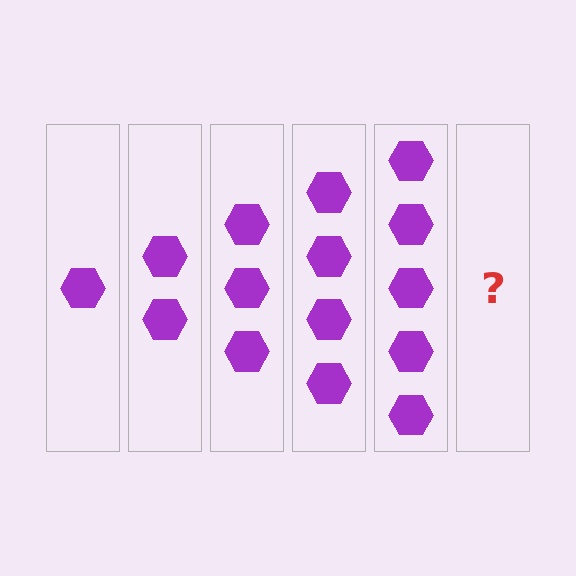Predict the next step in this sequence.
The next step is 6 hexagons.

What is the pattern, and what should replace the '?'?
The pattern is that each step adds one more hexagon. The '?' should be 6 hexagons.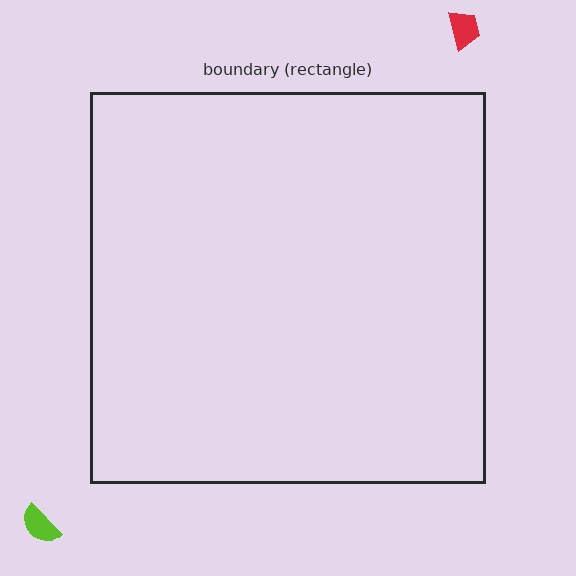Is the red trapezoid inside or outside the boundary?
Outside.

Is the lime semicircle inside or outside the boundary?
Outside.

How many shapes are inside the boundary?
0 inside, 2 outside.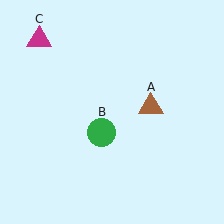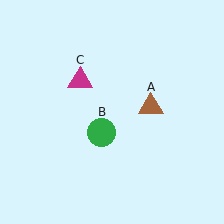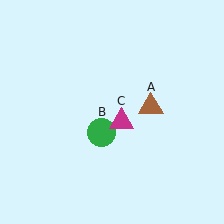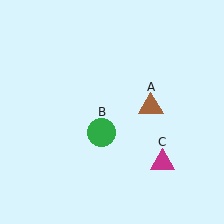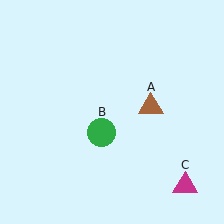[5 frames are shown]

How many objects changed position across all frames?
1 object changed position: magenta triangle (object C).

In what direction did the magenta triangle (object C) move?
The magenta triangle (object C) moved down and to the right.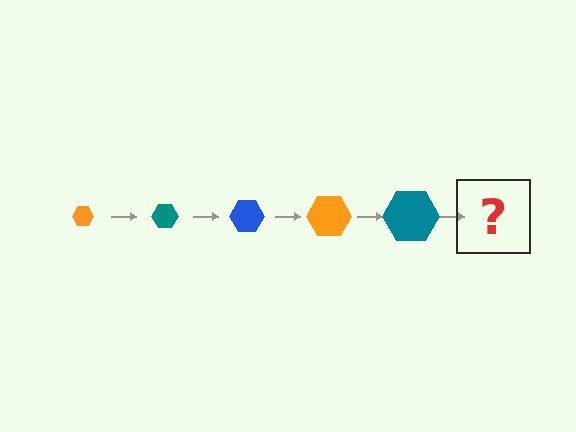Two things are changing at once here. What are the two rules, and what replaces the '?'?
The two rules are that the hexagon grows larger each step and the color cycles through orange, teal, and blue. The '?' should be a blue hexagon, larger than the previous one.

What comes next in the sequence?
The next element should be a blue hexagon, larger than the previous one.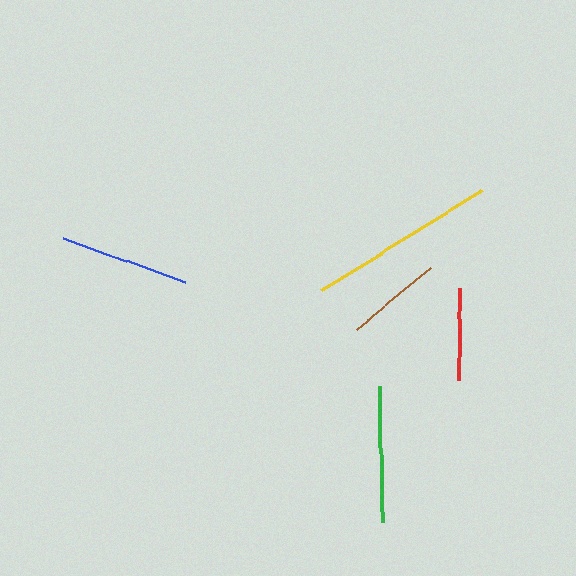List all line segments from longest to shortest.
From longest to shortest: yellow, green, blue, brown, red.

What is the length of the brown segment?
The brown segment is approximately 96 pixels long.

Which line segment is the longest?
The yellow line is the longest at approximately 189 pixels.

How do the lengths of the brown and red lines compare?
The brown and red lines are approximately the same length.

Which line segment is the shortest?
The red line is the shortest at approximately 92 pixels.